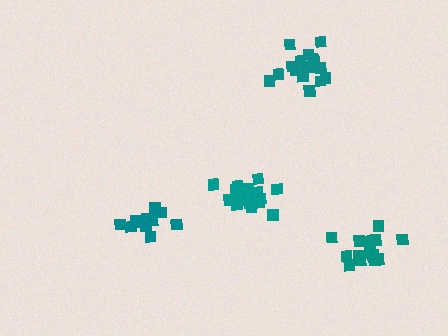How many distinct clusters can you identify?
There are 4 distinct clusters.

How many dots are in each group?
Group 1: 18 dots, Group 2: 14 dots, Group 3: 12 dots, Group 4: 17 dots (61 total).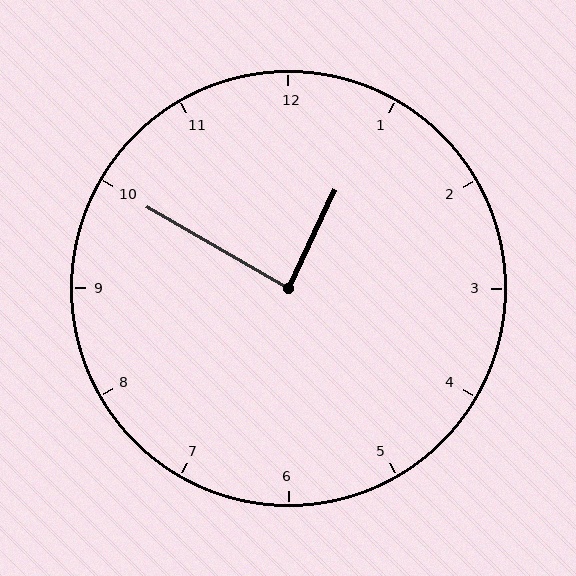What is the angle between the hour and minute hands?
Approximately 85 degrees.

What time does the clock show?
12:50.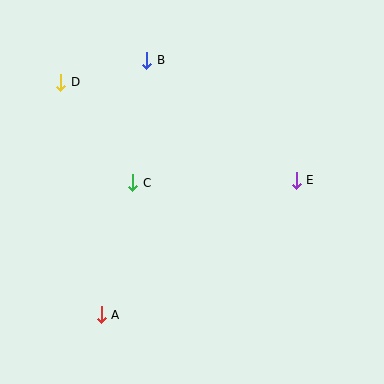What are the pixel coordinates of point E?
Point E is at (296, 180).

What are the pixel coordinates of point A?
Point A is at (101, 315).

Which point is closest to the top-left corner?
Point D is closest to the top-left corner.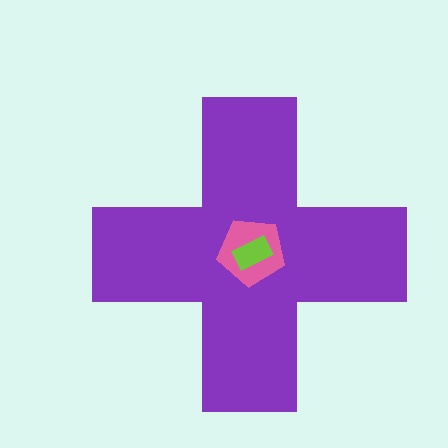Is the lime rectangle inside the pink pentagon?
Yes.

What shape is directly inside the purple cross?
The pink pentagon.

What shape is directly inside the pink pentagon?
The lime rectangle.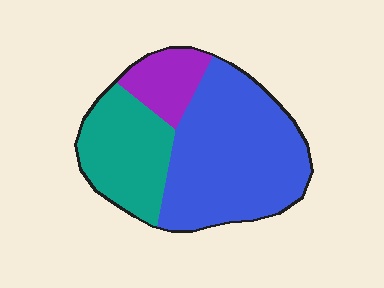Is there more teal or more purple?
Teal.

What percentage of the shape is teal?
Teal takes up between a quarter and a half of the shape.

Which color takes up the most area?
Blue, at roughly 55%.